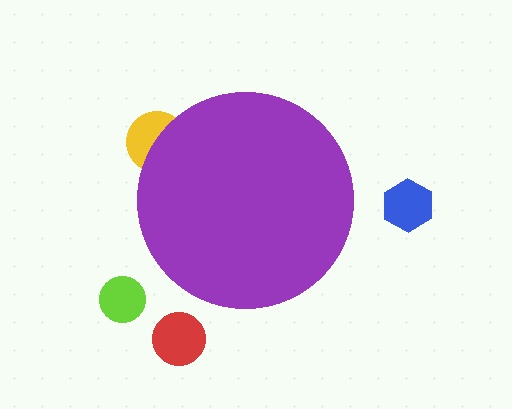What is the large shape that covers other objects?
A purple circle.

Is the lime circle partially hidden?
No, the lime circle is fully visible.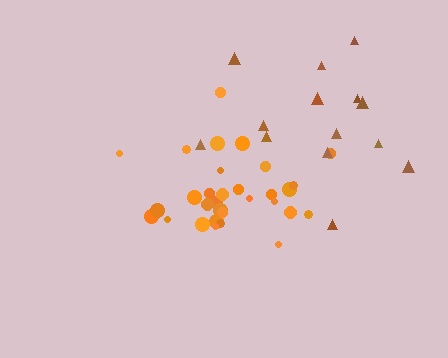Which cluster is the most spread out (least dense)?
Brown.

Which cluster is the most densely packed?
Orange.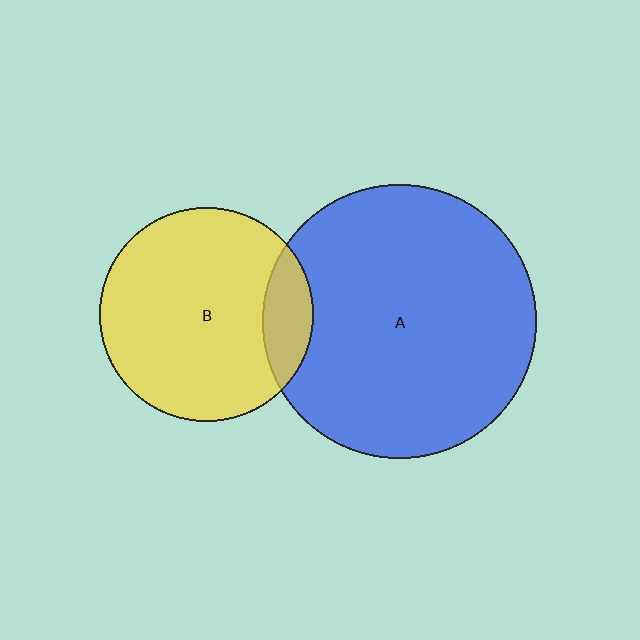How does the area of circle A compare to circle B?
Approximately 1.6 times.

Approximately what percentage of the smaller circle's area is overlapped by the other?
Approximately 15%.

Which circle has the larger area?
Circle A (blue).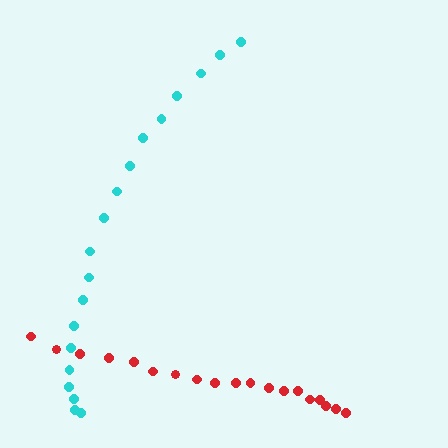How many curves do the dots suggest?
There are 2 distinct paths.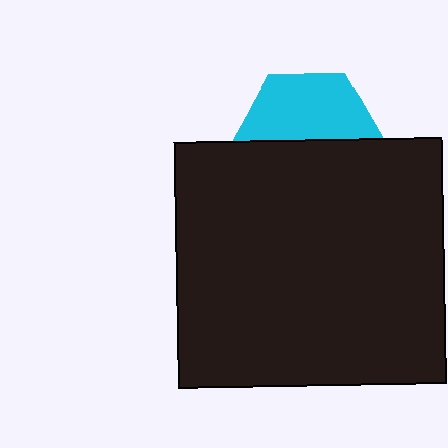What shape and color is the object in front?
The object in front is a black rectangle.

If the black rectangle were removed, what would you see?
You would see the complete cyan hexagon.